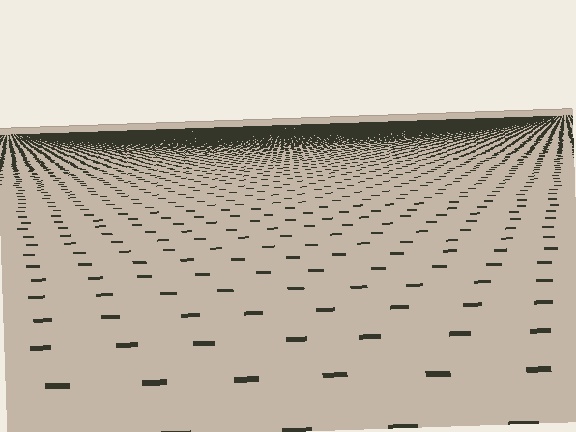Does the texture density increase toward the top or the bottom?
Density increases toward the top.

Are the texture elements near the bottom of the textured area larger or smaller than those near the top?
Larger. Near the bottom, elements are closer to the viewer and appear at a bigger on-screen size.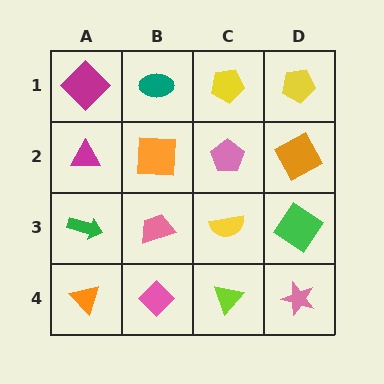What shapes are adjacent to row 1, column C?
A pink pentagon (row 2, column C), a teal ellipse (row 1, column B), a yellow pentagon (row 1, column D).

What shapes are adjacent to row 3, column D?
An orange square (row 2, column D), a pink star (row 4, column D), a yellow semicircle (row 3, column C).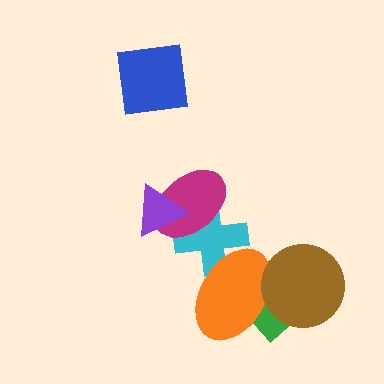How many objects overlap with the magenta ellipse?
2 objects overlap with the magenta ellipse.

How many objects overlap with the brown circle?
2 objects overlap with the brown circle.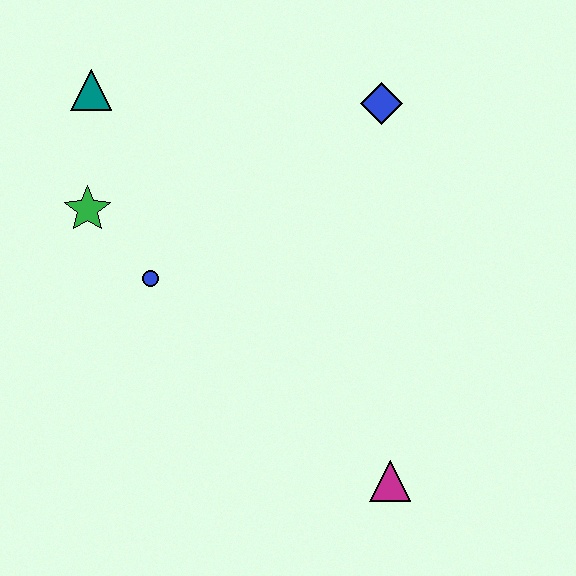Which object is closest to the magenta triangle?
The blue circle is closest to the magenta triangle.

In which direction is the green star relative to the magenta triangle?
The green star is to the left of the magenta triangle.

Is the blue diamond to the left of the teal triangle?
No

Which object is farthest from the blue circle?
The magenta triangle is farthest from the blue circle.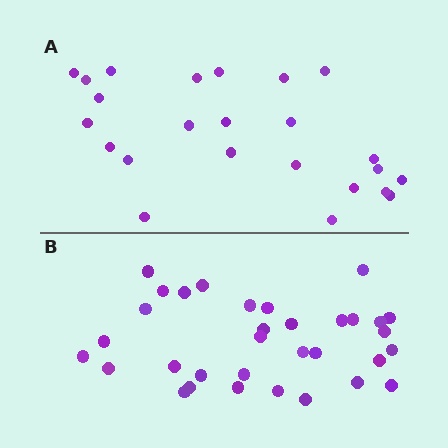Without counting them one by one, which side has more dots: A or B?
Region B (the bottom region) has more dots.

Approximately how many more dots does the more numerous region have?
Region B has roughly 8 or so more dots than region A.